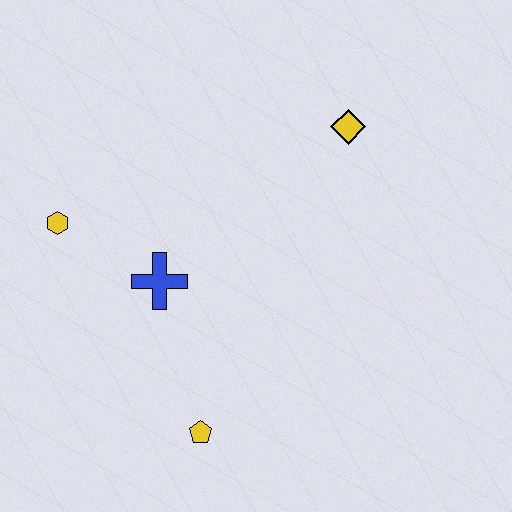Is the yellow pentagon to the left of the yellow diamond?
Yes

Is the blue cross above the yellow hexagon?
No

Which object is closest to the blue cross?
The yellow hexagon is closest to the blue cross.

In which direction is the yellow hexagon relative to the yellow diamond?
The yellow hexagon is to the left of the yellow diamond.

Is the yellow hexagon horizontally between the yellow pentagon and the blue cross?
No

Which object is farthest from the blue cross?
The yellow diamond is farthest from the blue cross.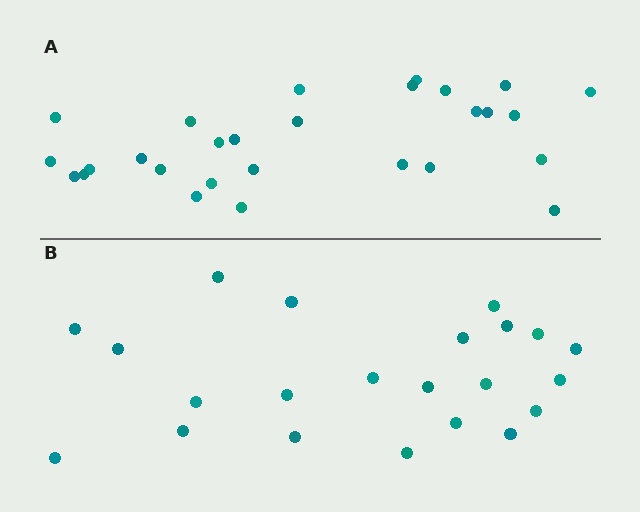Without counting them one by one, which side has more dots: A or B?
Region A (the top region) has more dots.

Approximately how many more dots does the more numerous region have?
Region A has about 6 more dots than region B.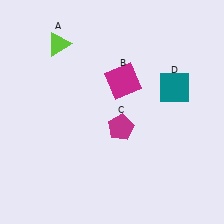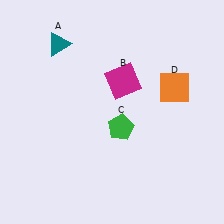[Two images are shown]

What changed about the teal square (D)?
In Image 1, D is teal. In Image 2, it changed to orange.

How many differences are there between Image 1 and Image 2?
There are 3 differences between the two images.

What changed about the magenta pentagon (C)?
In Image 1, C is magenta. In Image 2, it changed to green.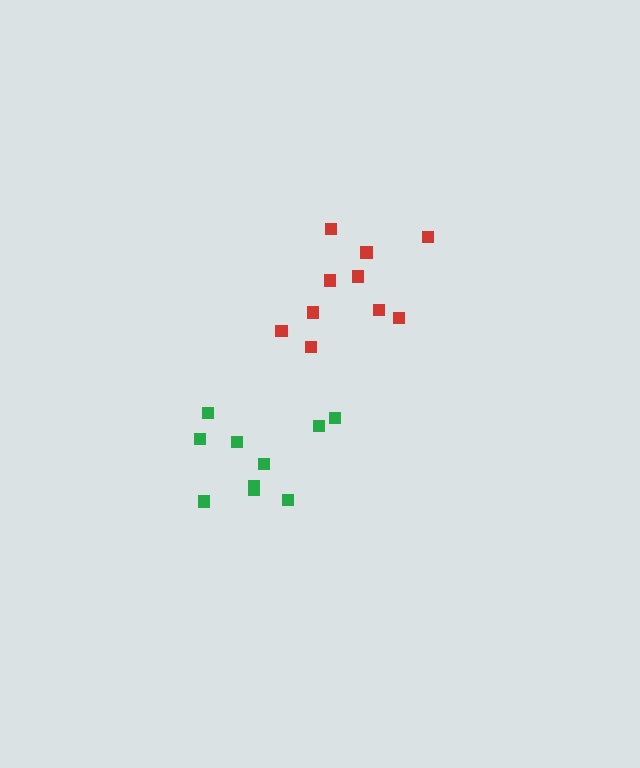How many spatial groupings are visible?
There are 2 spatial groupings.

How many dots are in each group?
Group 1: 10 dots, Group 2: 10 dots (20 total).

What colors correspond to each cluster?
The clusters are colored: green, red.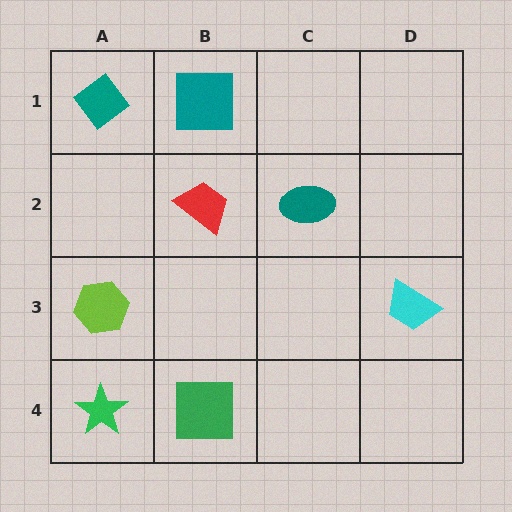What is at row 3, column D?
A cyan trapezoid.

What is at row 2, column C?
A teal ellipse.